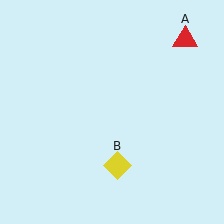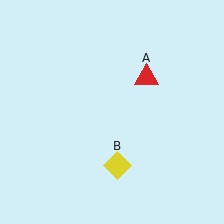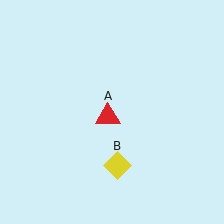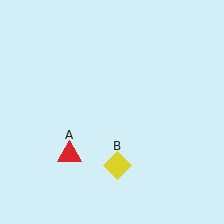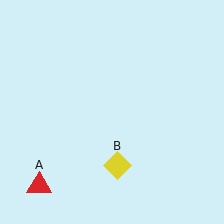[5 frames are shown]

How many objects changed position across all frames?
1 object changed position: red triangle (object A).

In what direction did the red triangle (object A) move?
The red triangle (object A) moved down and to the left.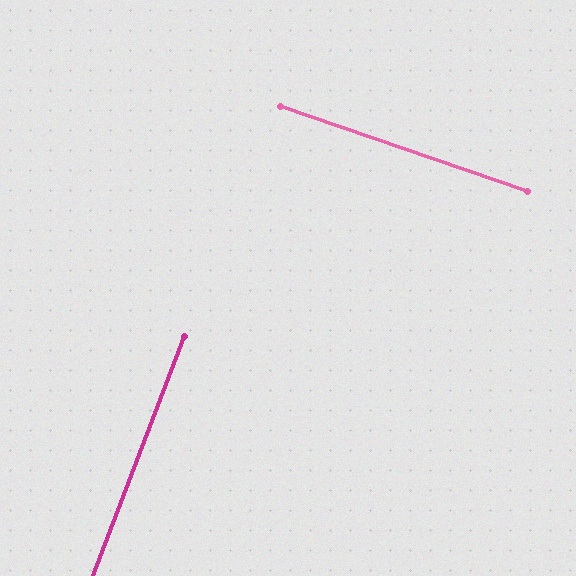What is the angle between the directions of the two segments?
Approximately 88 degrees.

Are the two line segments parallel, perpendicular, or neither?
Perpendicular — they meet at approximately 88°.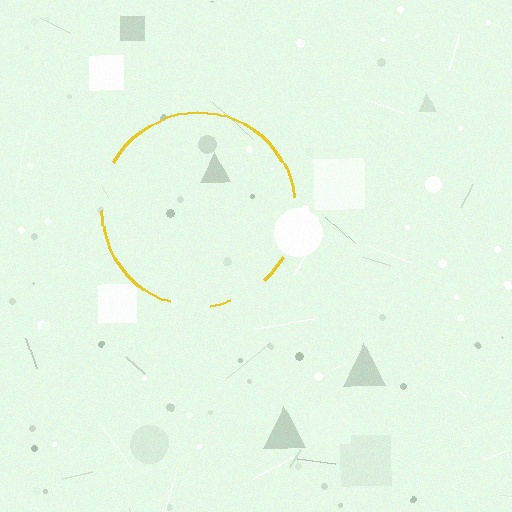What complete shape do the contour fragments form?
The contour fragments form a circle.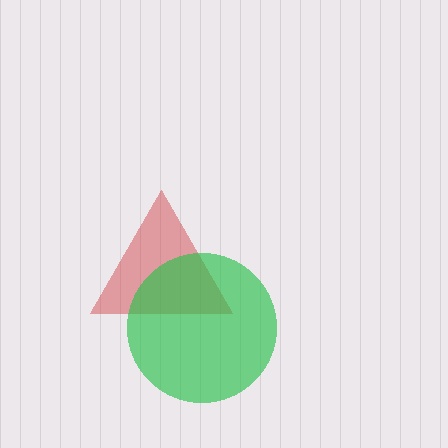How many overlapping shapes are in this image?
There are 2 overlapping shapes in the image.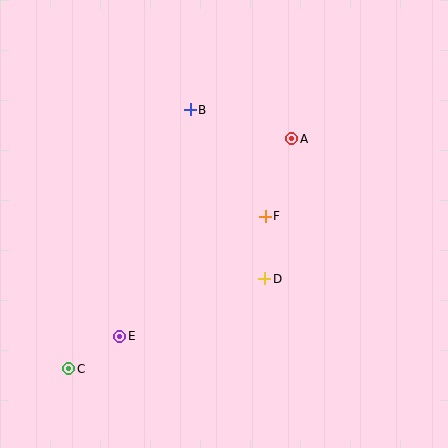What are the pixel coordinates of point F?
Point F is at (265, 216).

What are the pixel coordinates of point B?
Point B is at (190, 110).